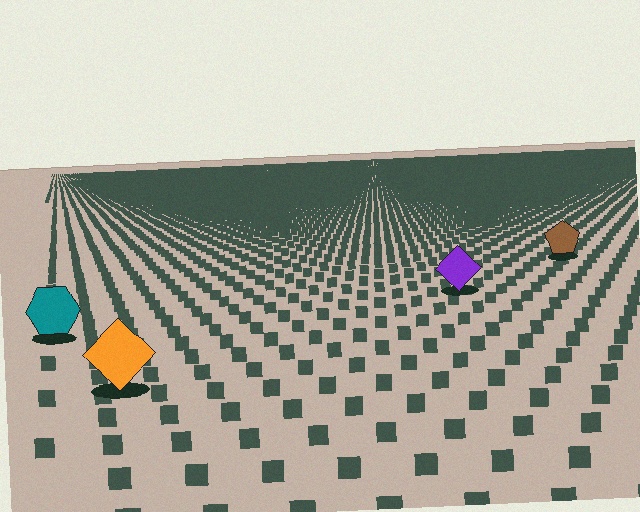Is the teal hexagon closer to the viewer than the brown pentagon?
Yes. The teal hexagon is closer — you can tell from the texture gradient: the ground texture is coarser near it.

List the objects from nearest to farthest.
From nearest to farthest: the orange diamond, the teal hexagon, the purple diamond, the brown pentagon.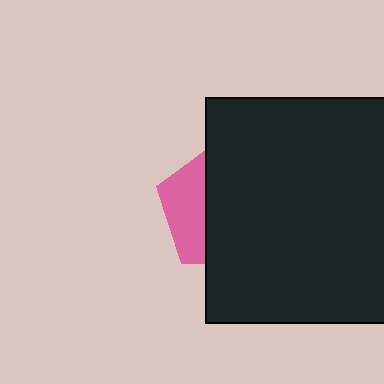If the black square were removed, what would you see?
You would see the complete pink pentagon.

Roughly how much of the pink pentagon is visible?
A small part of it is visible (roughly 33%).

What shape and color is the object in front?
The object in front is a black square.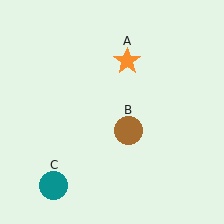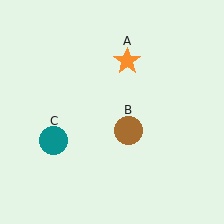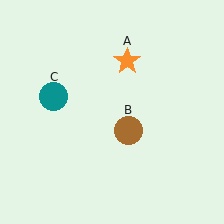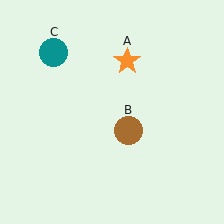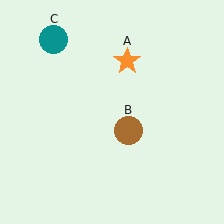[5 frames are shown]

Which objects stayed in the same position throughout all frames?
Orange star (object A) and brown circle (object B) remained stationary.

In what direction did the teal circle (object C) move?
The teal circle (object C) moved up.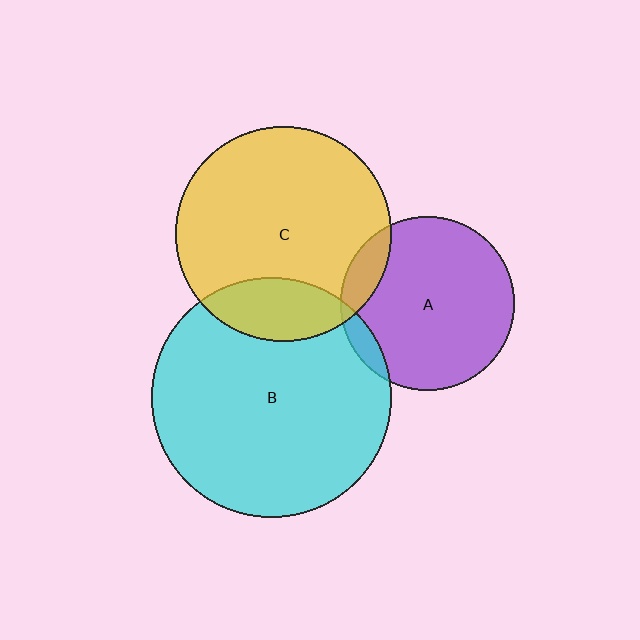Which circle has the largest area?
Circle B (cyan).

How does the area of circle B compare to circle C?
Approximately 1.2 times.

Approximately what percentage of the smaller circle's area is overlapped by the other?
Approximately 10%.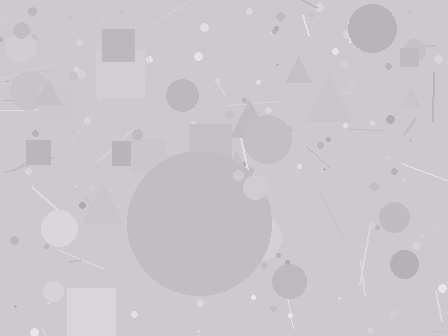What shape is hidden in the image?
A circle is hidden in the image.